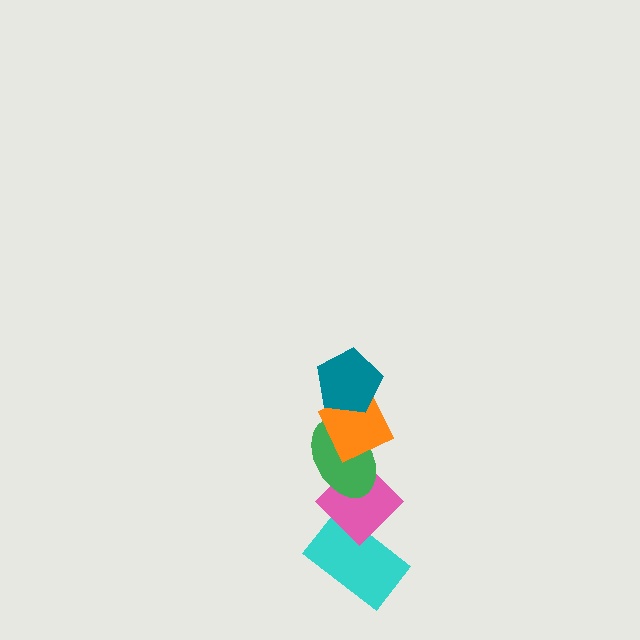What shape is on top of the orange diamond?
The teal pentagon is on top of the orange diamond.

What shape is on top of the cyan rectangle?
The pink diamond is on top of the cyan rectangle.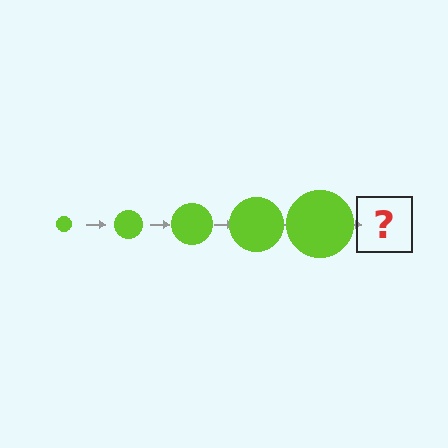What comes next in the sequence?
The next element should be a lime circle, larger than the previous one.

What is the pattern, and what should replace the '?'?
The pattern is that the circle gets progressively larger each step. The '?' should be a lime circle, larger than the previous one.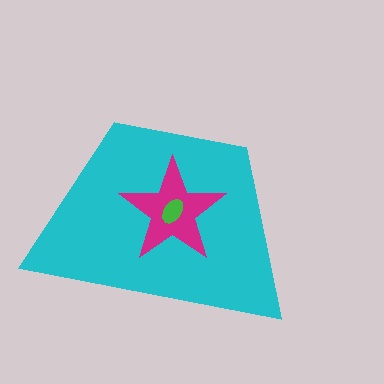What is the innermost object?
The green ellipse.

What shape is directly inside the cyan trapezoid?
The magenta star.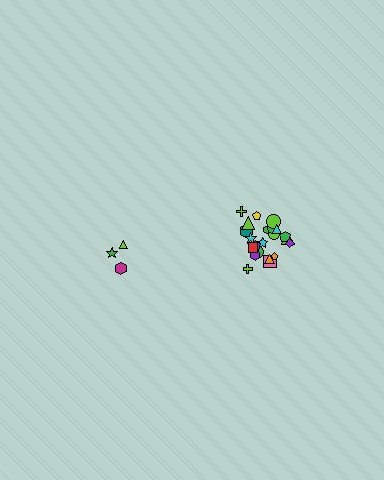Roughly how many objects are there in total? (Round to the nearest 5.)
Roughly 25 objects in total.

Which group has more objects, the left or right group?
The right group.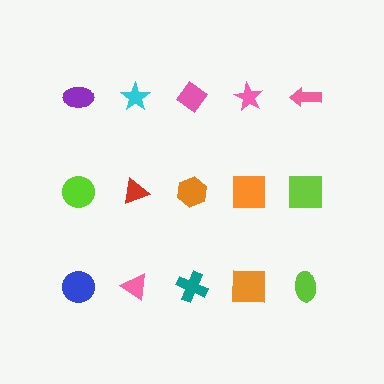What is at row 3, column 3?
A teal cross.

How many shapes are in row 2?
5 shapes.